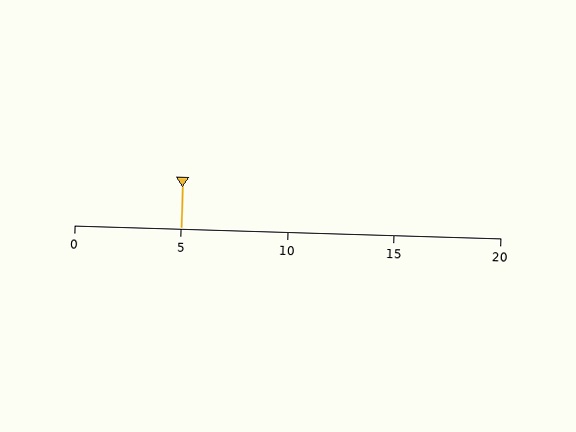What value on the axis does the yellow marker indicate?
The marker indicates approximately 5.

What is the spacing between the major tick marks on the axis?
The major ticks are spaced 5 apart.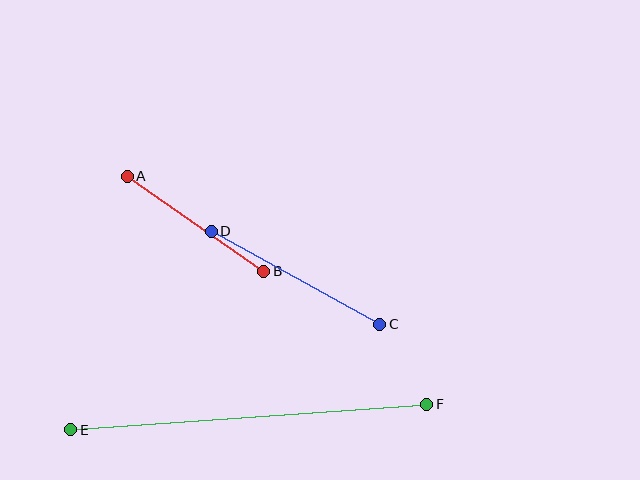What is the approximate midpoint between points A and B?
The midpoint is at approximately (196, 224) pixels.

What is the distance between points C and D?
The distance is approximately 192 pixels.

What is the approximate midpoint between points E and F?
The midpoint is at approximately (249, 417) pixels.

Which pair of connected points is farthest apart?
Points E and F are farthest apart.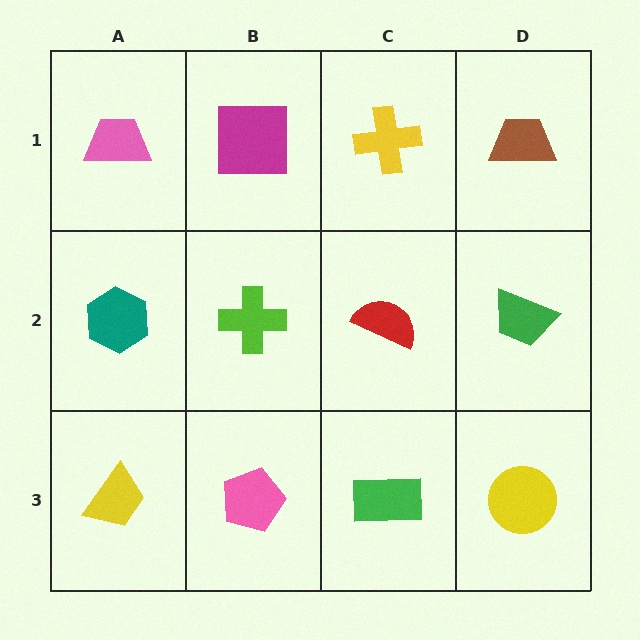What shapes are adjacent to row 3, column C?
A red semicircle (row 2, column C), a pink pentagon (row 3, column B), a yellow circle (row 3, column D).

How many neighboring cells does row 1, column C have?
3.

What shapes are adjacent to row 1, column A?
A teal hexagon (row 2, column A), a magenta square (row 1, column B).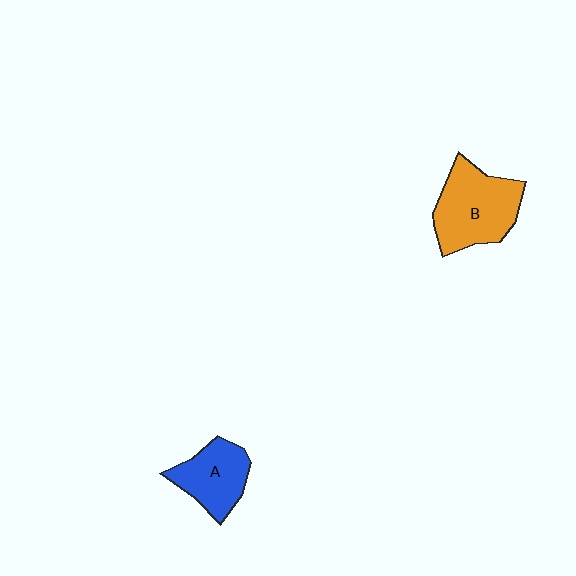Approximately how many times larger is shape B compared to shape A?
Approximately 1.4 times.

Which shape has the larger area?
Shape B (orange).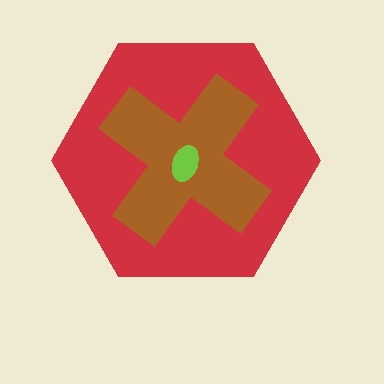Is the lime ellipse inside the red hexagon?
Yes.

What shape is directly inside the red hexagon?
The brown cross.